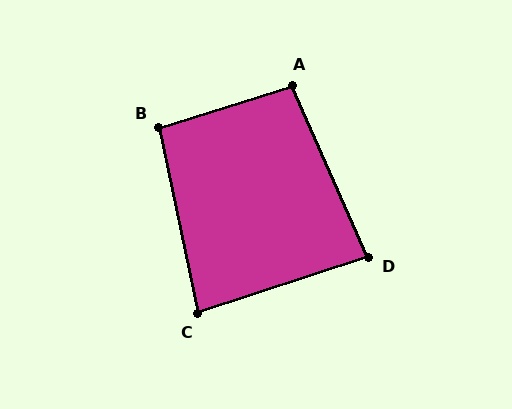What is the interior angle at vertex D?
Approximately 84 degrees (acute).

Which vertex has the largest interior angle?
A, at approximately 96 degrees.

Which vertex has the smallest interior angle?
C, at approximately 84 degrees.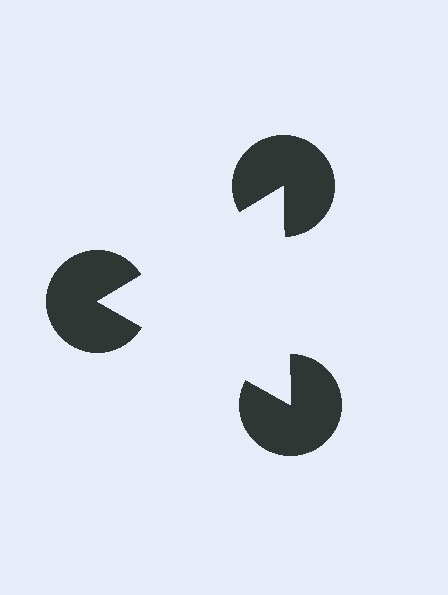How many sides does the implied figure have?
3 sides.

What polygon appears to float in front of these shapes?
An illusory triangle — its edges are inferred from the aligned wedge cuts in the pac-man discs, not physically drawn.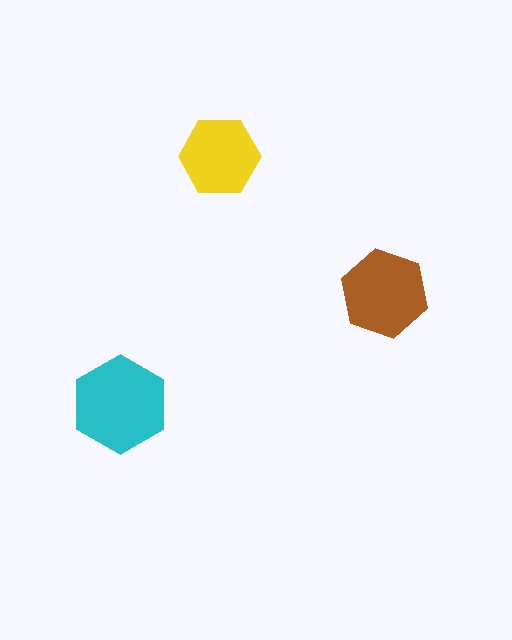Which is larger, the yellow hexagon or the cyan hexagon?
The cyan one.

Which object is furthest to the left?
The cyan hexagon is leftmost.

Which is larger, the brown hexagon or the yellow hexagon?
The brown one.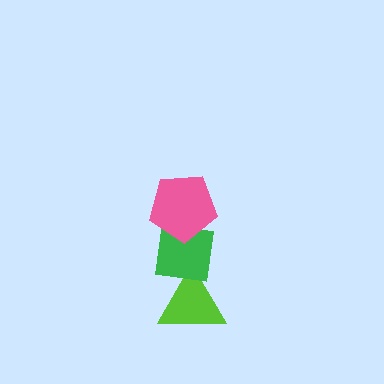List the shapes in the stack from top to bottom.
From top to bottom: the pink pentagon, the green square, the lime triangle.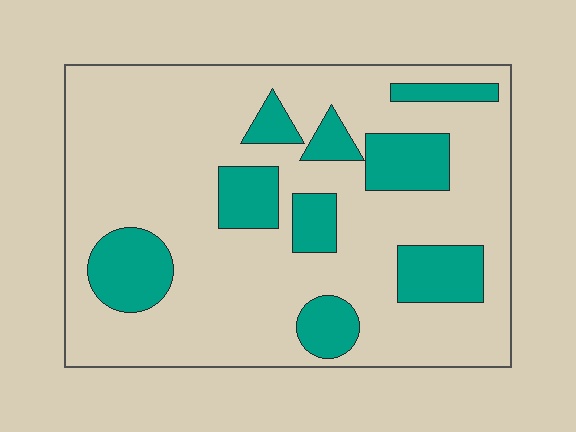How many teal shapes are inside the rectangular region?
9.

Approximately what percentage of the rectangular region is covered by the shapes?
Approximately 25%.